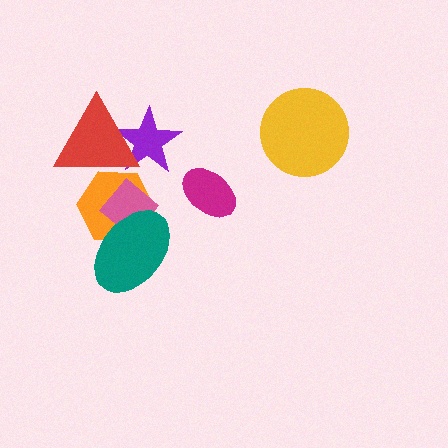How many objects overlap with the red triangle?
2 objects overlap with the red triangle.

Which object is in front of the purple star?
The red triangle is in front of the purple star.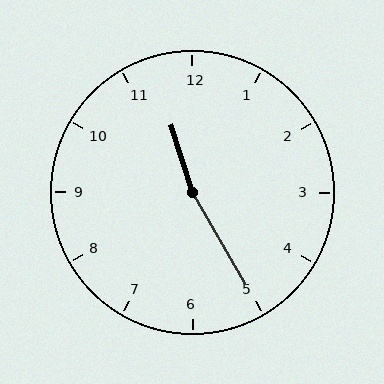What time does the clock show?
11:25.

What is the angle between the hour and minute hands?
Approximately 168 degrees.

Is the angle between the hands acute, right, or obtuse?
It is obtuse.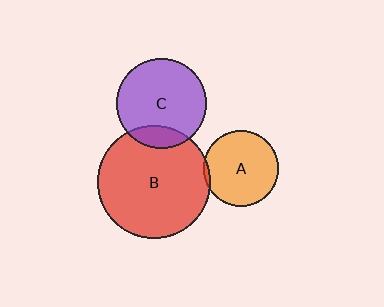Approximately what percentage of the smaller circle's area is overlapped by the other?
Approximately 15%.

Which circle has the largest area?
Circle B (red).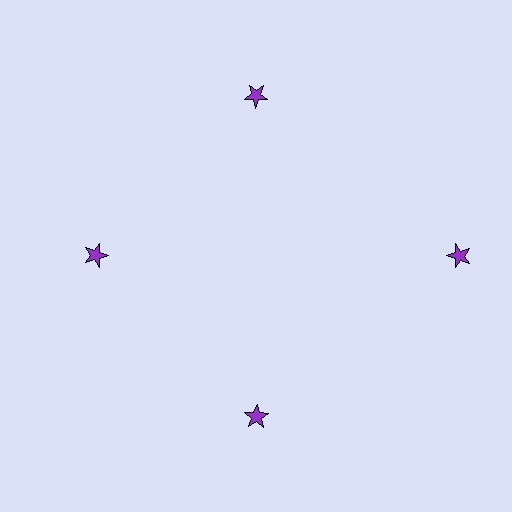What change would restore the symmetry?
The symmetry would be restored by moving it inward, back onto the ring so that all 4 stars sit at equal angles and equal distance from the center.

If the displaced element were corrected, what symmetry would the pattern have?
It would have 4-fold rotational symmetry — the pattern would map onto itself every 90 degrees.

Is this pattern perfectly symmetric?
No. The 4 purple stars are arranged in a ring, but one element near the 3 o'clock position is pushed outward from the center, breaking the 4-fold rotational symmetry.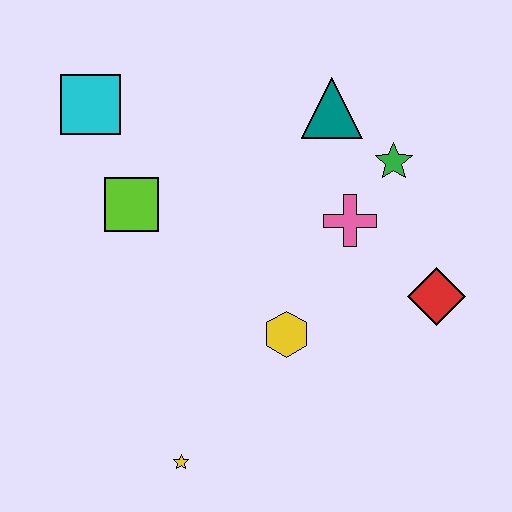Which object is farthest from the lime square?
The red diamond is farthest from the lime square.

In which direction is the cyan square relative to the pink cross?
The cyan square is to the left of the pink cross.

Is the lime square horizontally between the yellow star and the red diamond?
No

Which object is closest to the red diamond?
The pink cross is closest to the red diamond.